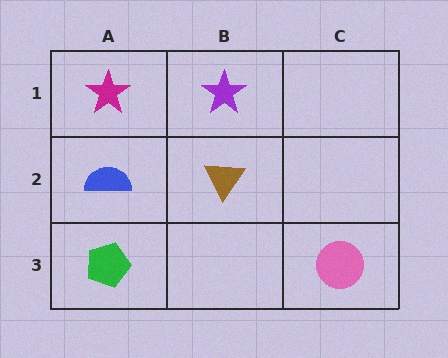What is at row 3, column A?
A green pentagon.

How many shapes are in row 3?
2 shapes.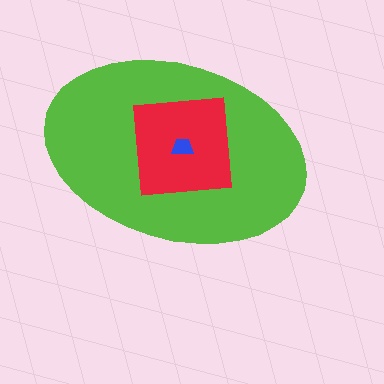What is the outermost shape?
The lime ellipse.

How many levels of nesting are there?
3.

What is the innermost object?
The blue trapezoid.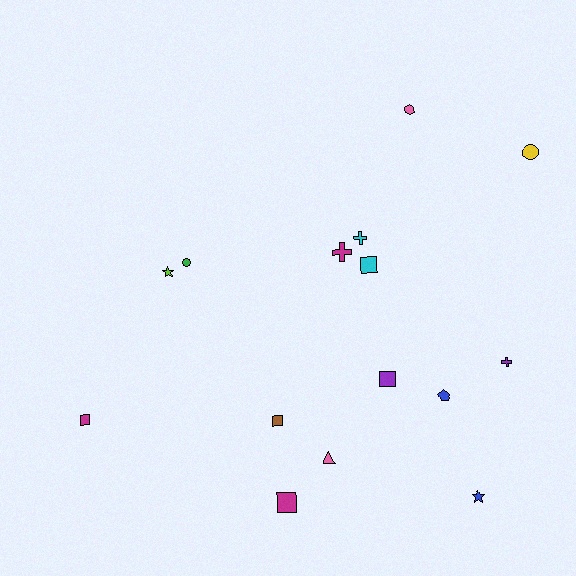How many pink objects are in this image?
There are 2 pink objects.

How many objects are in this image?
There are 15 objects.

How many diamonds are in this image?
There are no diamonds.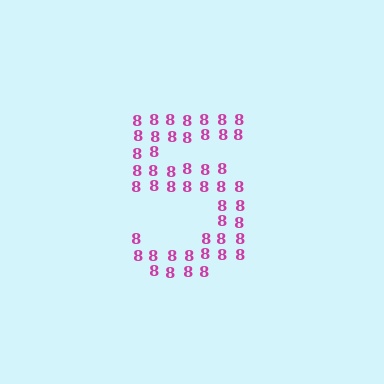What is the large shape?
The large shape is the digit 5.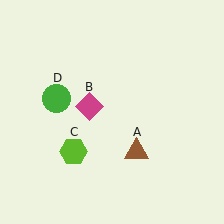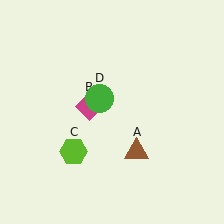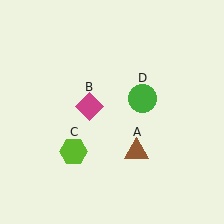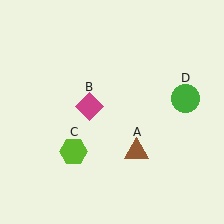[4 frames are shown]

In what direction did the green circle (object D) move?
The green circle (object D) moved right.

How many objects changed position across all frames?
1 object changed position: green circle (object D).